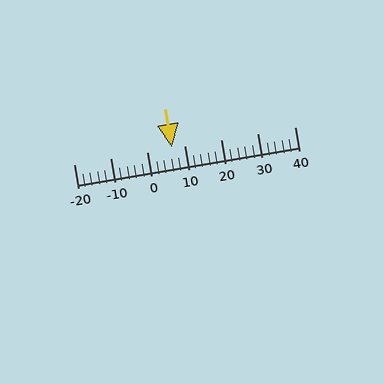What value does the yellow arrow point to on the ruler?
The yellow arrow points to approximately 7.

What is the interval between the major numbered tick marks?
The major tick marks are spaced 10 units apart.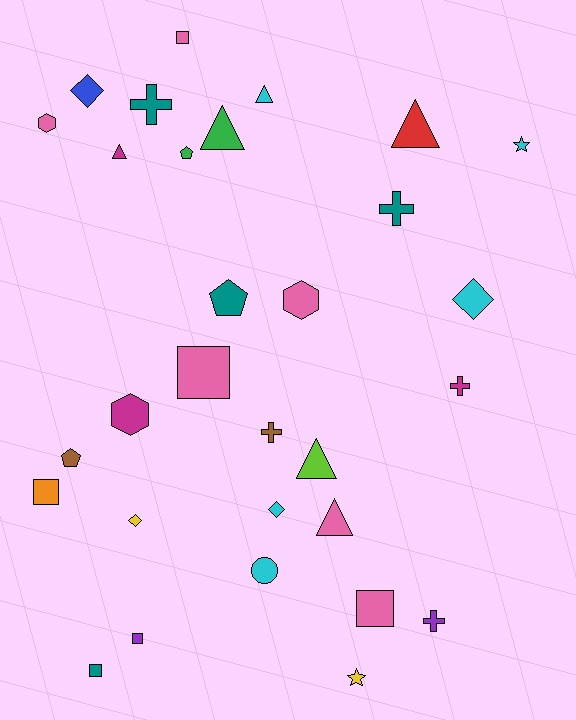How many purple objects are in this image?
There are 2 purple objects.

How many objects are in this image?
There are 30 objects.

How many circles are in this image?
There is 1 circle.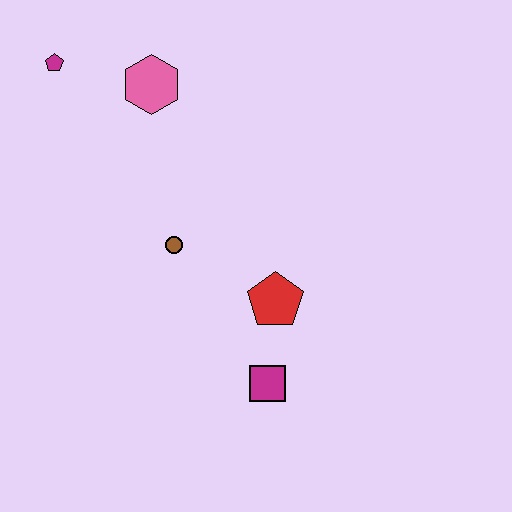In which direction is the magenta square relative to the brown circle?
The magenta square is below the brown circle.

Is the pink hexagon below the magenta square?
No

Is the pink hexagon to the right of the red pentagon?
No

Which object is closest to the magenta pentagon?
The pink hexagon is closest to the magenta pentagon.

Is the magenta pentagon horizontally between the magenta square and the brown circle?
No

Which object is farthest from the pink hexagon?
The magenta square is farthest from the pink hexagon.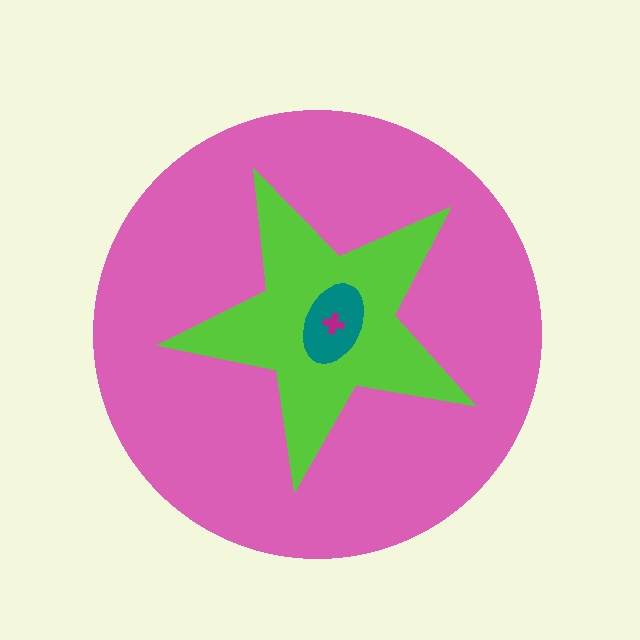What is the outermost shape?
The pink circle.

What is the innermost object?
The magenta cross.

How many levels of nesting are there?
4.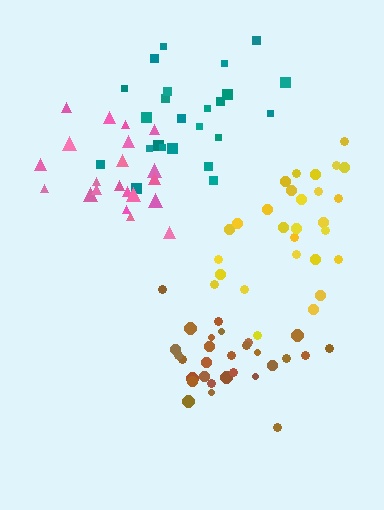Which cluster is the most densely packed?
Brown.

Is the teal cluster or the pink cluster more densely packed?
Teal.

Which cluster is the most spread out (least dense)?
Pink.